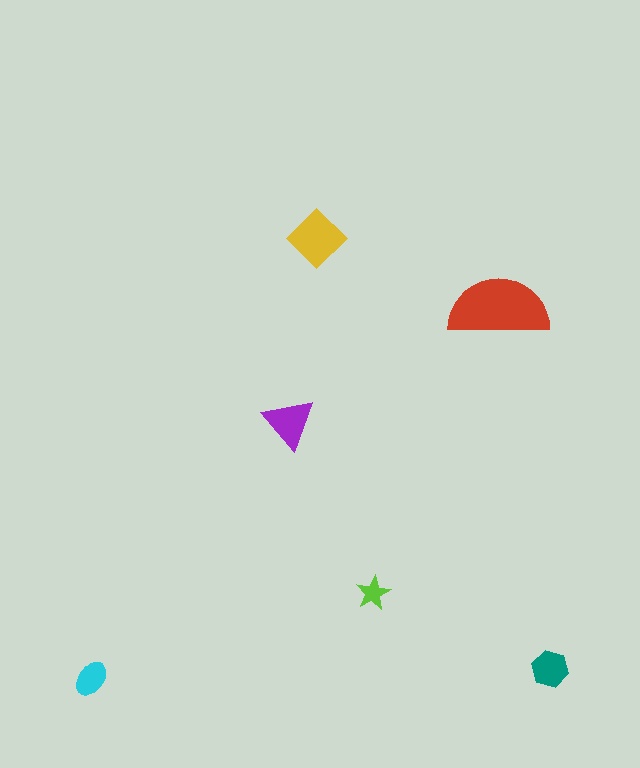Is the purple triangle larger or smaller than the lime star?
Larger.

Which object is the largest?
The red semicircle.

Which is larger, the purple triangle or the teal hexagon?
The purple triangle.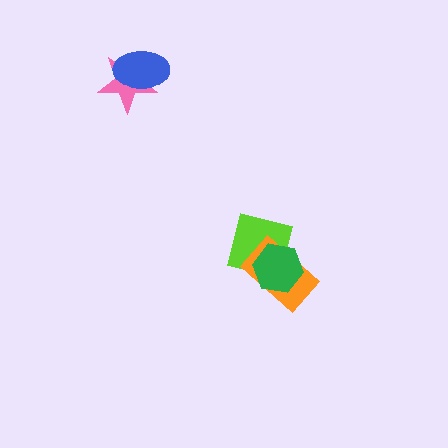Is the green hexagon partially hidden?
No, no other shape covers it.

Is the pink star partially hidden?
Yes, it is partially covered by another shape.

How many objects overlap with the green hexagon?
2 objects overlap with the green hexagon.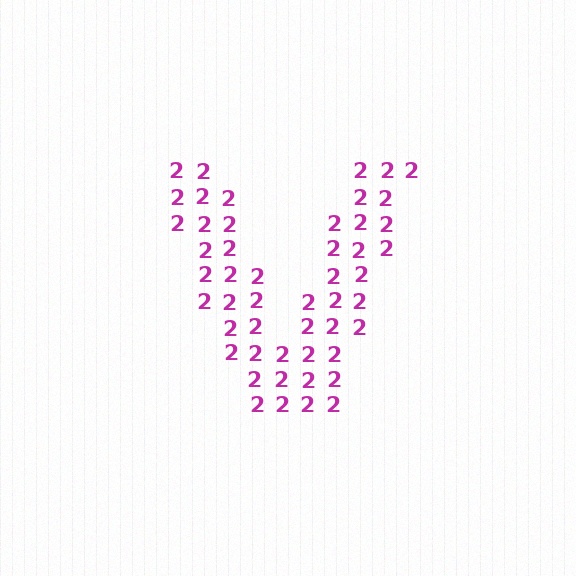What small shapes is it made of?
It is made of small digit 2's.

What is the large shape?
The large shape is the letter V.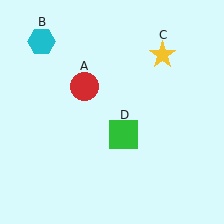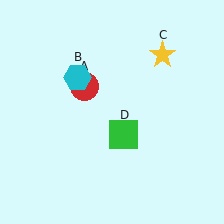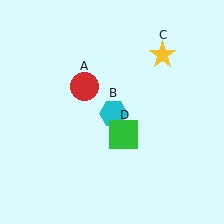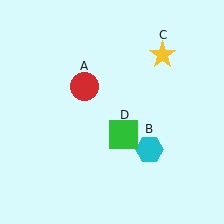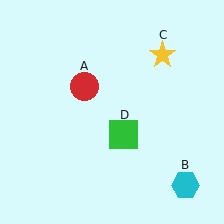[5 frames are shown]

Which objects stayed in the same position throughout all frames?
Red circle (object A) and yellow star (object C) and green square (object D) remained stationary.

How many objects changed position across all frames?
1 object changed position: cyan hexagon (object B).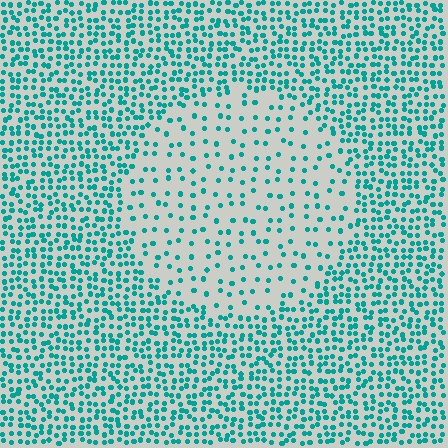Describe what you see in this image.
The image contains small teal elements arranged at two different densities. A circle-shaped region is visible where the elements are less densely packed than the surrounding area.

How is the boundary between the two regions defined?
The boundary is defined by a change in element density (approximately 2.6x ratio). All elements are the same color, size, and shape.